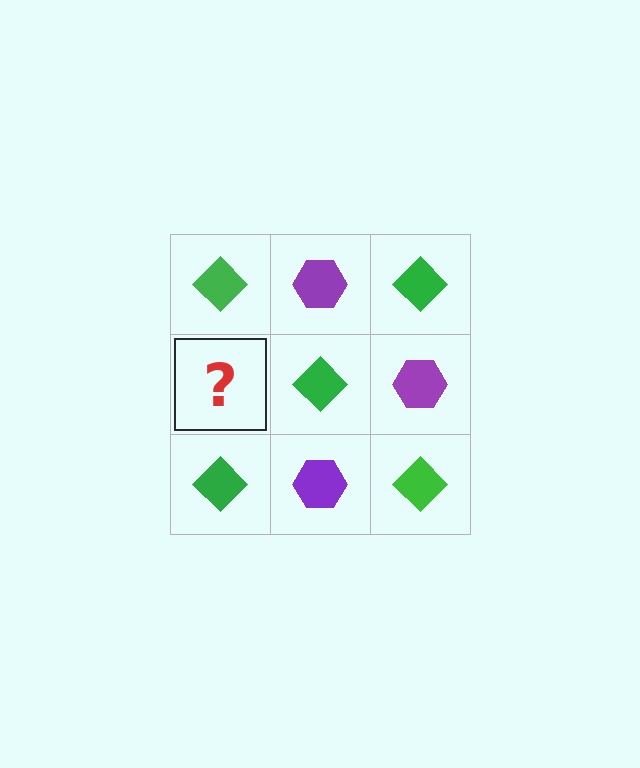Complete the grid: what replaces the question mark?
The question mark should be replaced with a purple hexagon.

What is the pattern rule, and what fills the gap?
The rule is that it alternates green diamond and purple hexagon in a checkerboard pattern. The gap should be filled with a purple hexagon.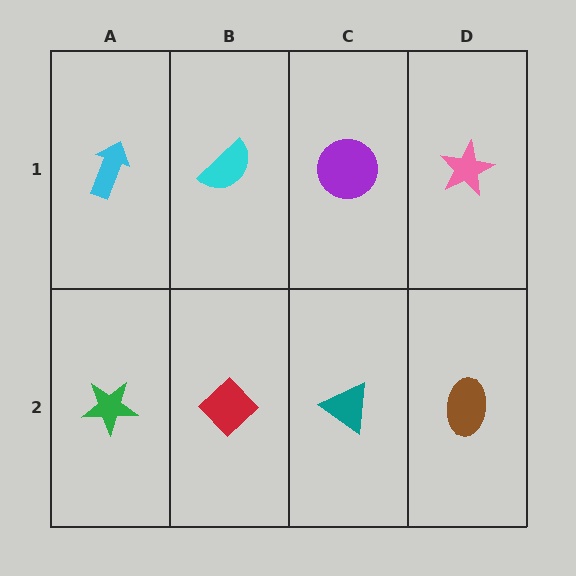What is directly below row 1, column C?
A teal triangle.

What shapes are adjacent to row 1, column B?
A red diamond (row 2, column B), a cyan arrow (row 1, column A), a purple circle (row 1, column C).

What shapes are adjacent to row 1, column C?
A teal triangle (row 2, column C), a cyan semicircle (row 1, column B), a pink star (row 1, column D).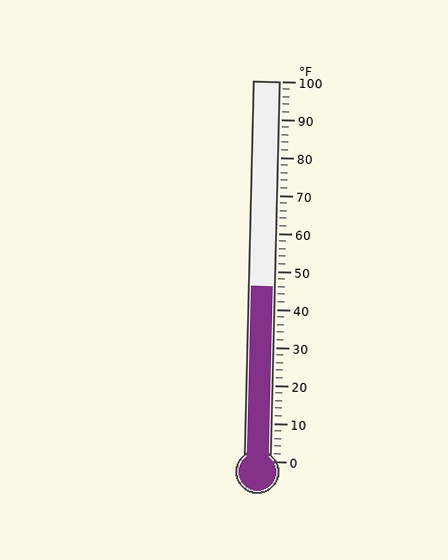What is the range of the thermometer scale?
The thermometer scale ranges from 0°F to 100°F.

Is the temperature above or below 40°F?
The temperature is above 40°F.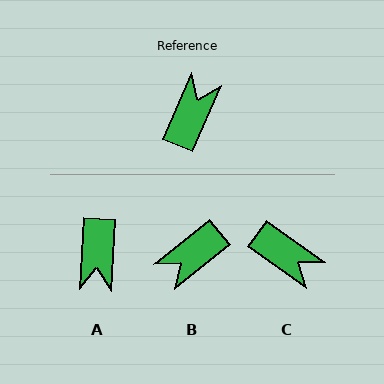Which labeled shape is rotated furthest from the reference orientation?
A, about 160 degrees away.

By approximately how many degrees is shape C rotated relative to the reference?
Approximately 102 degrees clockwise.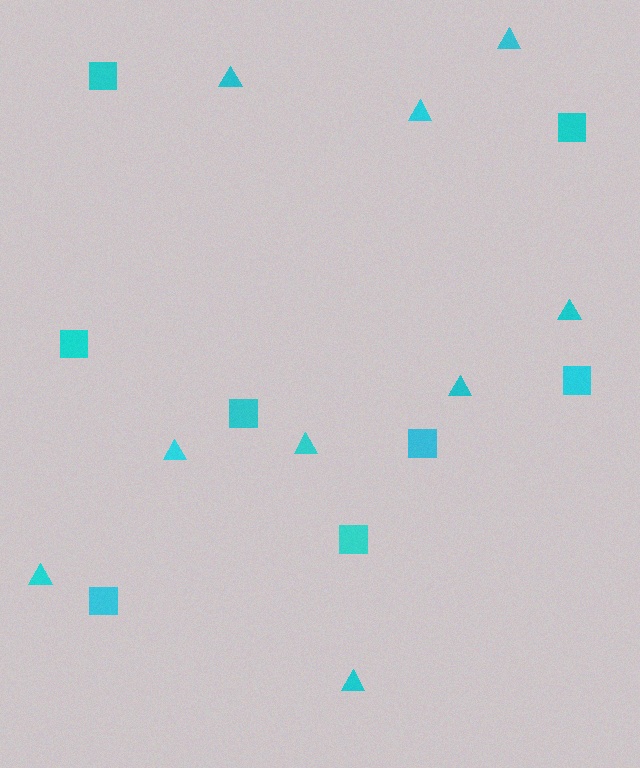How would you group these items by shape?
There are 2 groups: one group of squares (8) and one group of triangles (9).